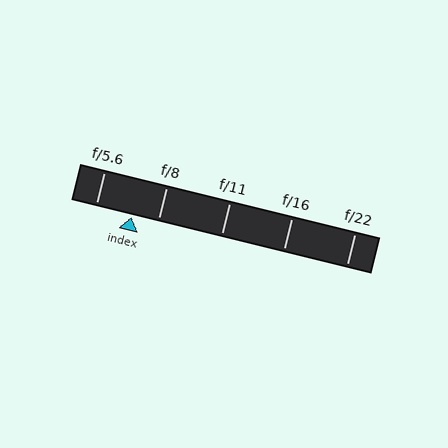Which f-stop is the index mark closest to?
The index mark is closest to f/8.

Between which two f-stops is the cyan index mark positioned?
The index mark is between f/5.6 and f/8.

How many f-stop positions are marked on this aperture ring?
There are 5 f-stop positions marked.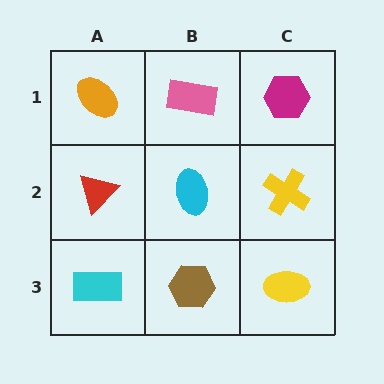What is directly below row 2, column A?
A cyan rectangle.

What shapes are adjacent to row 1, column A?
A red triangle (row 2, column A), a pink rectangle (row 1, column B).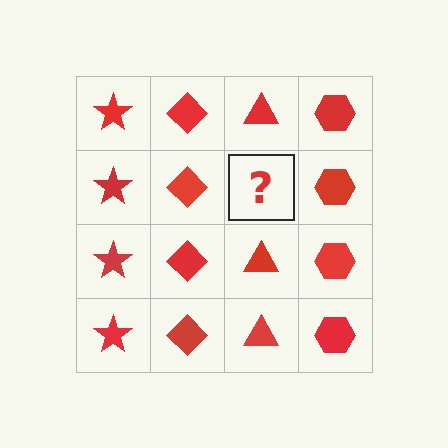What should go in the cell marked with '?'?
The missing cell should contain a red triangle.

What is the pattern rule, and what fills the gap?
The rule is that each column has a consistent shape. The gap should be filled with a red triangle.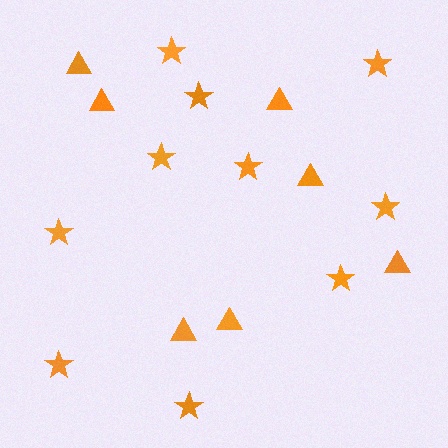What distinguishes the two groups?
There are 2 groups: one group of stars (10) and one group of triangles (7).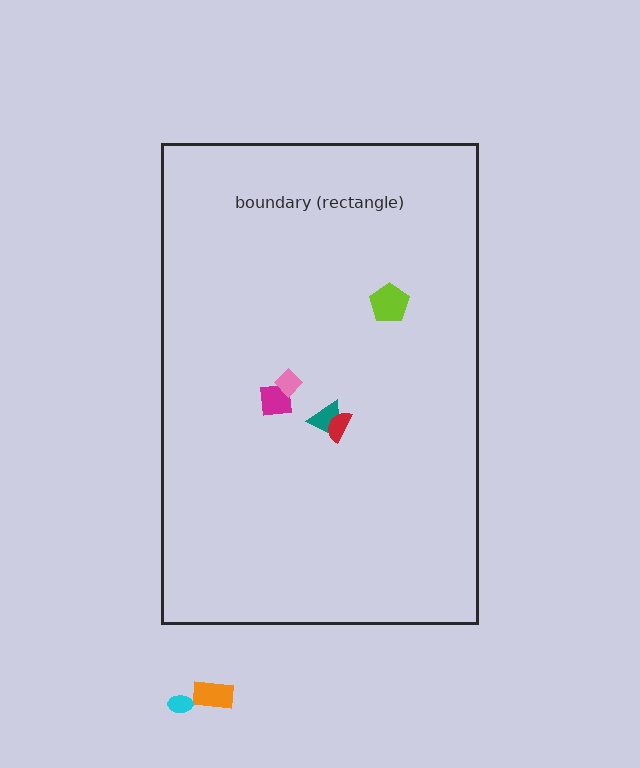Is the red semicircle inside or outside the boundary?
Inside.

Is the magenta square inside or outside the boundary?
Inside.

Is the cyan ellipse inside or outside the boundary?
Outside.